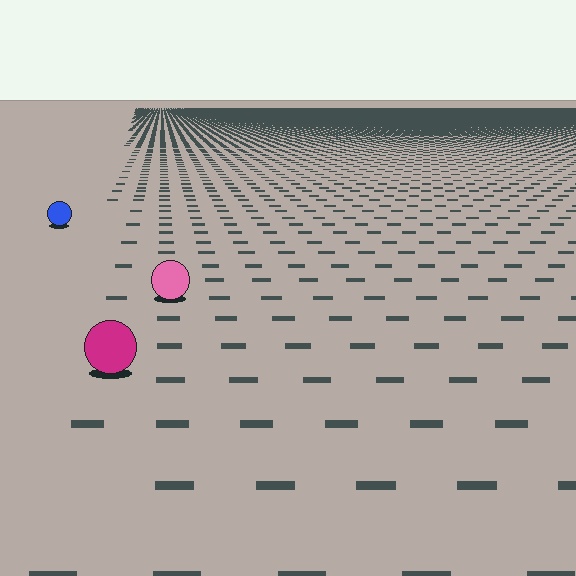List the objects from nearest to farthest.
From nearest to farthest: the magenta circle, the pink circle, the blue circle.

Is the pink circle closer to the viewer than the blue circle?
Yes. The pink circle is closer — you can tell from the texture gradient: the ground texture is coarser near it.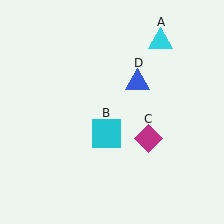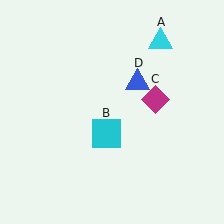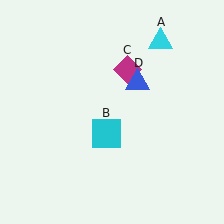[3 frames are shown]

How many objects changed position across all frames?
1 object changed position: magenta diamond (object C).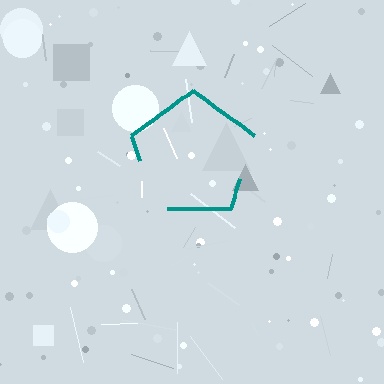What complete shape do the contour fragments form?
The contour fragments form a pentagon.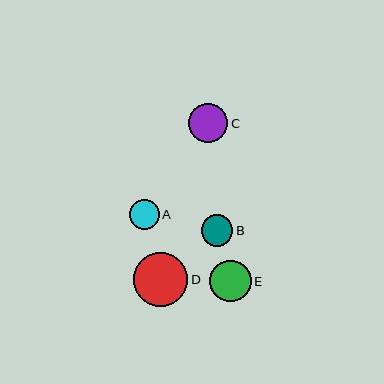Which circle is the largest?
Circle D is the largest with a size of approximately 55 pixels.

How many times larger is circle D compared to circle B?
Circle D is approximately 1.7 times the size of circle B.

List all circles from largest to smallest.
From largest to smallest: D, E, C, B, A.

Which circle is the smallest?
Circle A is the smallest with a size of approximately 30 pixels.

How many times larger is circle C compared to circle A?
Circle C is approximately 1.3 times the size of circle A.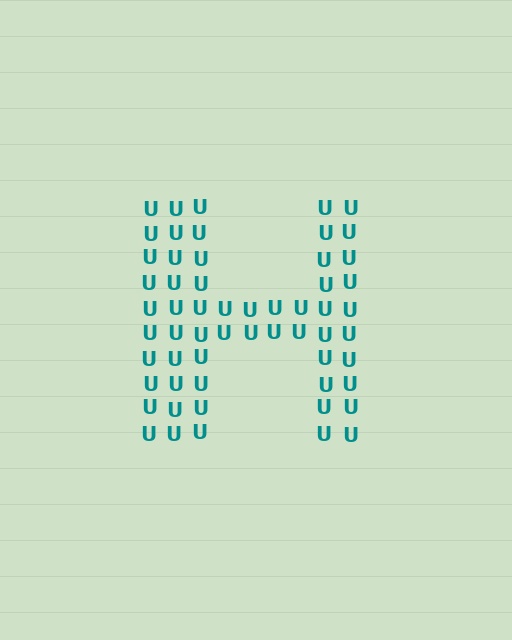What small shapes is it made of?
It is made of small letter U's.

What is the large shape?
The large shape is the letter H.